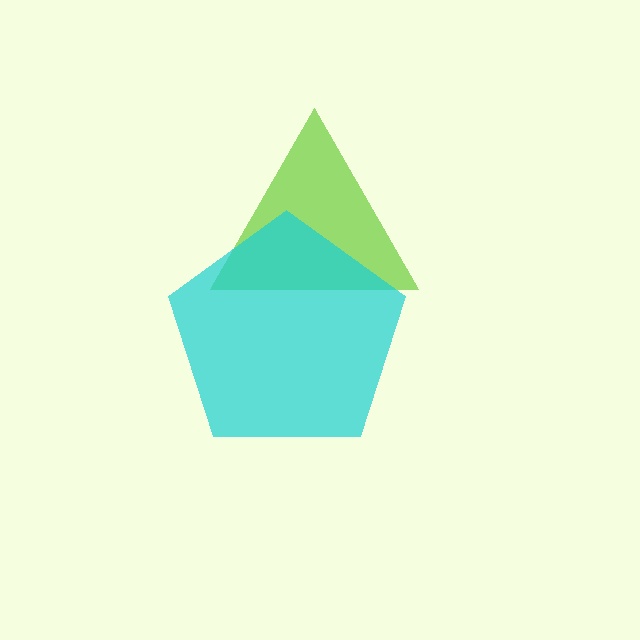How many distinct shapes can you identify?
There are 2 distinct shapes: a lime triangle, a cyan pentagon.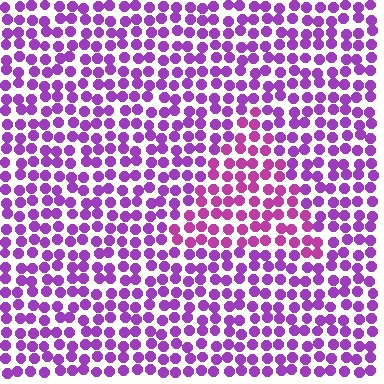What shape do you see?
I see a triangle.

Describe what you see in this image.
The image is filled with small purple elements in a uniform arrangement. A triangle-shaped region is visible where the elements are tinted to a slightly different hue, forming a subtle color boundary.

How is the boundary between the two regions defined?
The boundary is defined purely by a slight shift in hue (about 27 degrees). Spacing, size, and orientation are identical on both sides.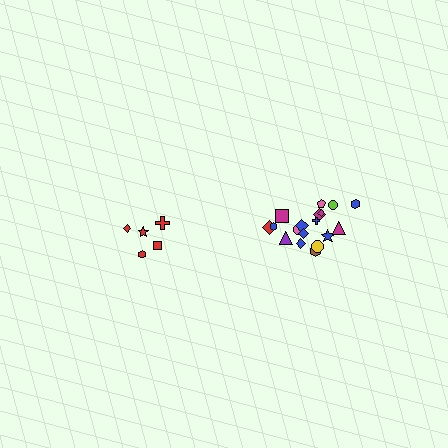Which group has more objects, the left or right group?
The right group.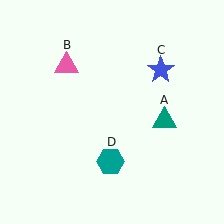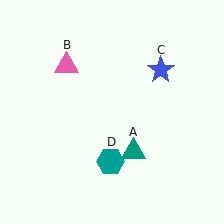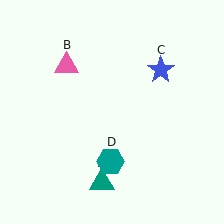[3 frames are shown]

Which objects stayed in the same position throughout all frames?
Pink triangle (object B) and blue star (object C) and teal hexagon (object D) remained stationary.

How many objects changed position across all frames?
1 object changed position: teal triangle (object A).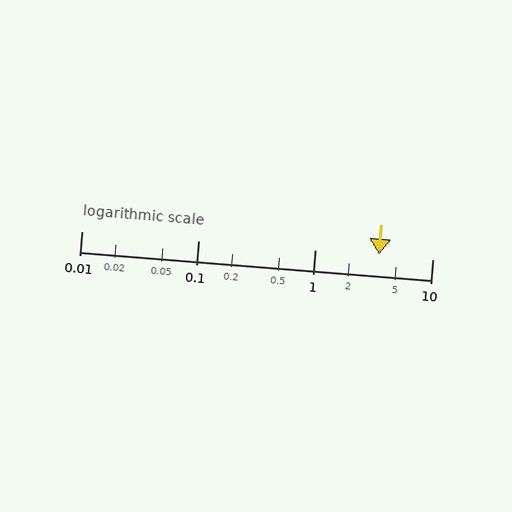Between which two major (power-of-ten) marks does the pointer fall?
The pointer is between 1 and 10.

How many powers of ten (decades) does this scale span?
The scale spans 3 decades, from 0.01 to 10.